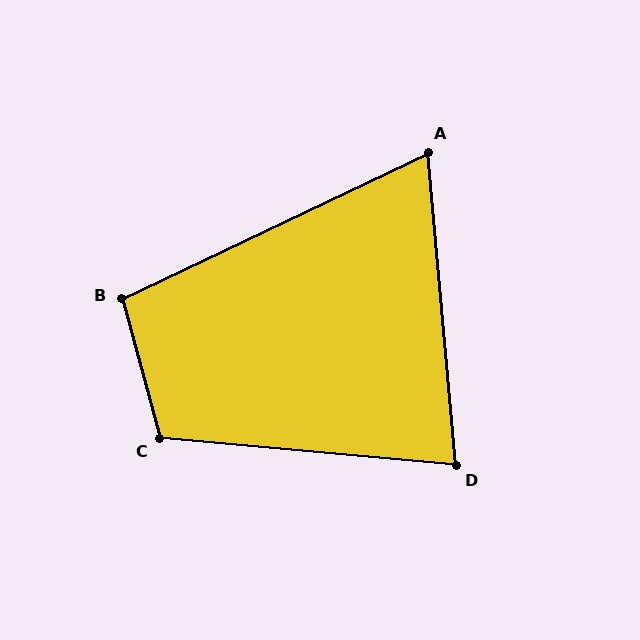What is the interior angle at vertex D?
Approximately 80 degrees (acute).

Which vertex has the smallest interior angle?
A, at approximately 70 degrees.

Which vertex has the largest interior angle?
C, at approximately 110 degrees.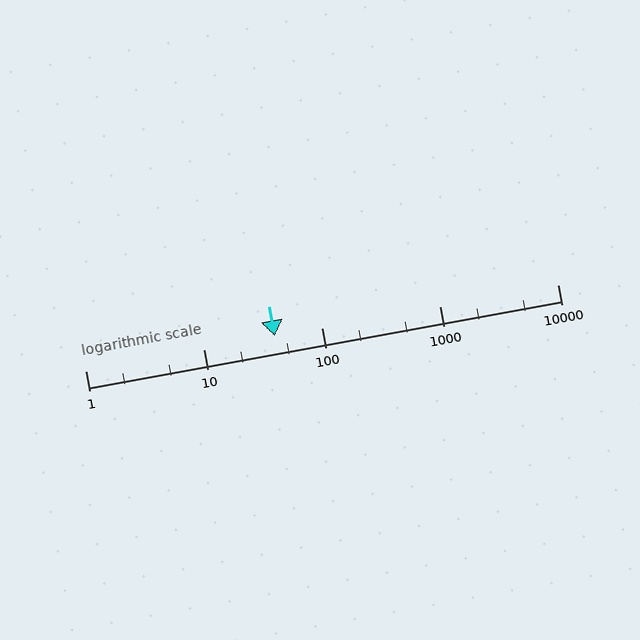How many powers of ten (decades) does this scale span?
The scale spans 4 decades, from 1 to 10000.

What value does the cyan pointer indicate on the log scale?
The pointer indicates approximately 40.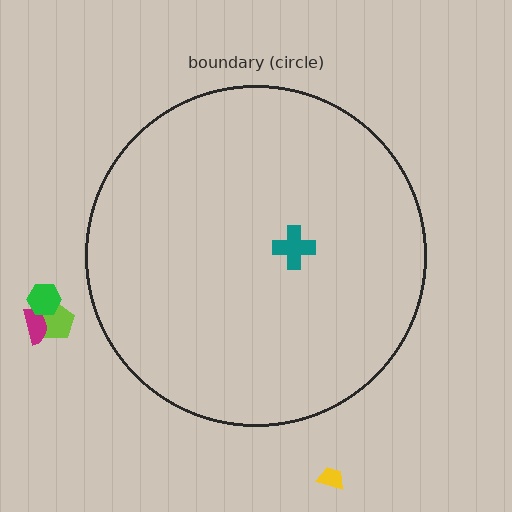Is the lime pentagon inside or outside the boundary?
Outside.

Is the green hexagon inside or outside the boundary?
Outside.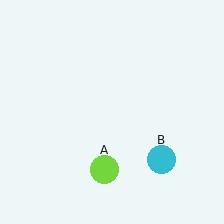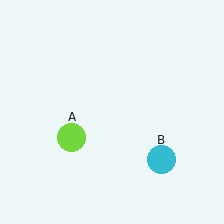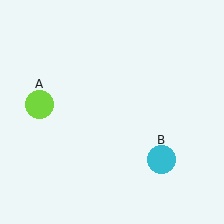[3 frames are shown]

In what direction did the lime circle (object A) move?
The lime circle (object A) moved up and to the left.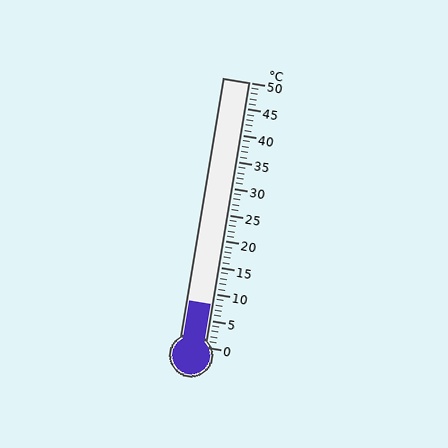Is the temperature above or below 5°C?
The temperature is above 5°C.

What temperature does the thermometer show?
The thermometer shows approximately 8°C.